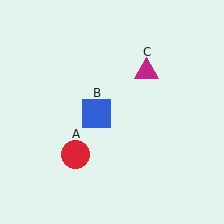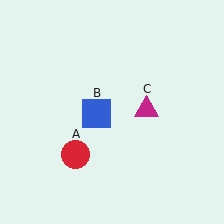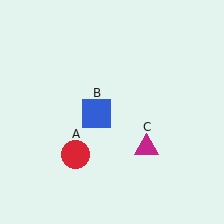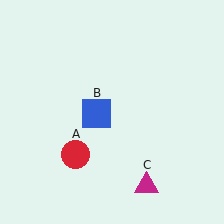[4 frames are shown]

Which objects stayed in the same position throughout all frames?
Red circle (object A) and blue square (object B) remained stationary.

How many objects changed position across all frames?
1 object changed position: magenta triangle (object C).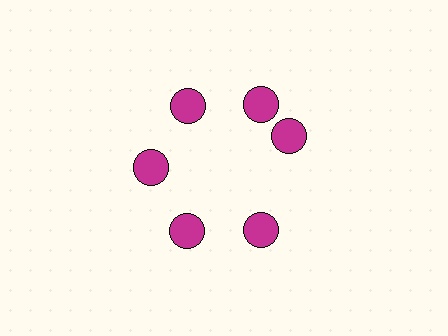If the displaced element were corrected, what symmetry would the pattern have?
It would have 6-fold rotational symmetry — the pattern would map onto itself every 60 degrees.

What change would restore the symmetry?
The symmetry would be restored by rotating it back into even spacing with its neighbors so that all 6 circles sit at equal angles and equal distance from the center.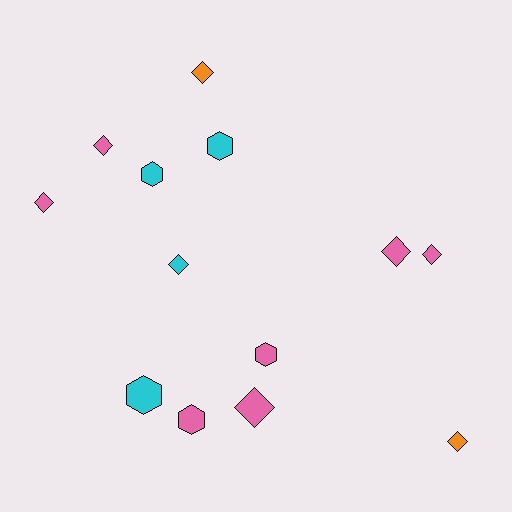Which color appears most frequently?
Pink, with 7 objects.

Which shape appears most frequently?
Diamond, with 8 objects.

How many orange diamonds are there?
There are 2 orange diamonds.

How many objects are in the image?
There are 13 objects.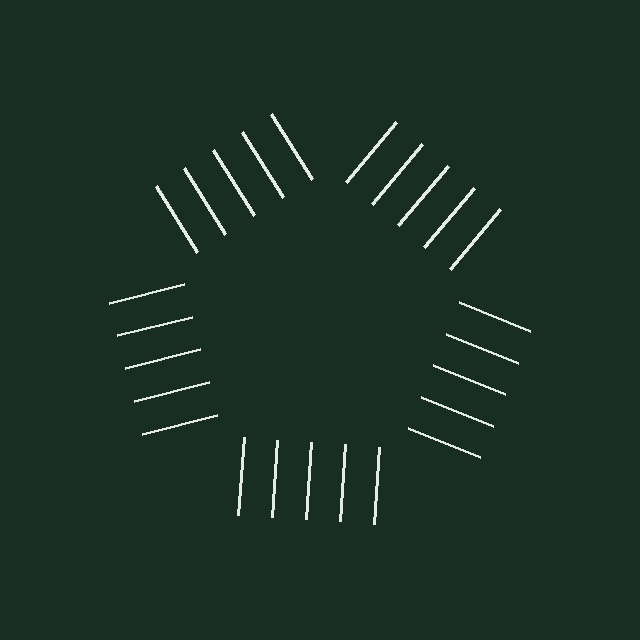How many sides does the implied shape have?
5 sides — the line-ends trace a pentagon.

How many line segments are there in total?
25 — 5 along each of the 5 edges.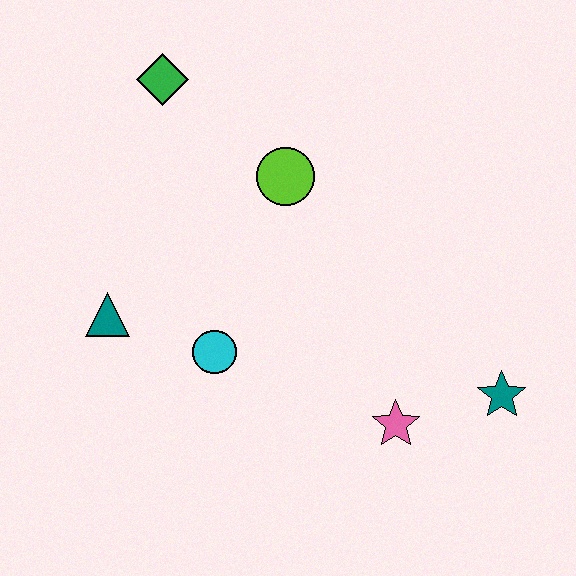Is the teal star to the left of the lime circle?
No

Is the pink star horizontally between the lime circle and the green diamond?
No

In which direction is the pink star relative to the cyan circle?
The pink star is to the right of the cyan circle.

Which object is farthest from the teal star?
The green diamond is farthest from the teal star.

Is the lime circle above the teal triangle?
Yes